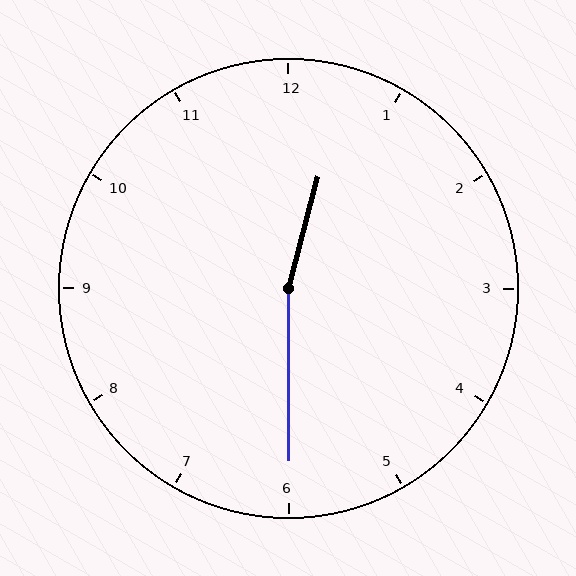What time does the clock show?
12:30.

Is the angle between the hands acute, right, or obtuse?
It is obtuse.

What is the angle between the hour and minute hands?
Approximately 165 degrees.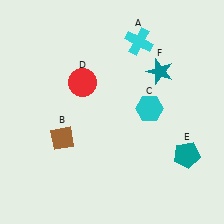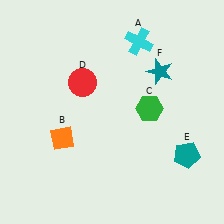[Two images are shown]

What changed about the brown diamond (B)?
In Image 1, B is brown. In Image 2, it changed to orange.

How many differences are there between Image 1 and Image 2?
There are 2 differences between the two images.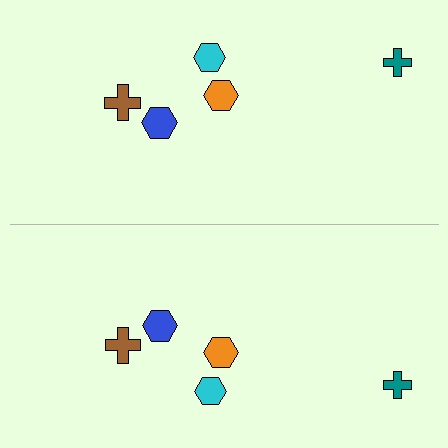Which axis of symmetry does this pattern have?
The pattern has a horizontal axis of symmetry running through the center of the image.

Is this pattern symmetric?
Yes, this pattern has bilateral (reflection) symmetry.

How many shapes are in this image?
There are 10 shapes in this image.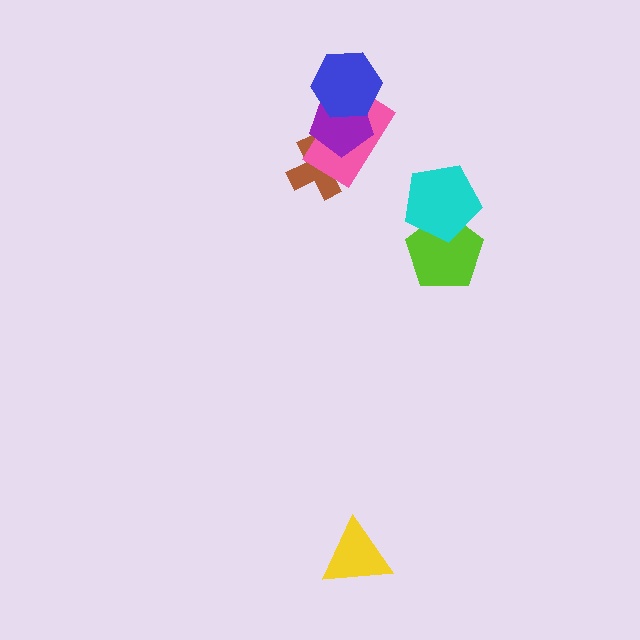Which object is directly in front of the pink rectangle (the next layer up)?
The purple pentagon is directly in front of the pink rectangle.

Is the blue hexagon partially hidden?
No, no other shape covers it.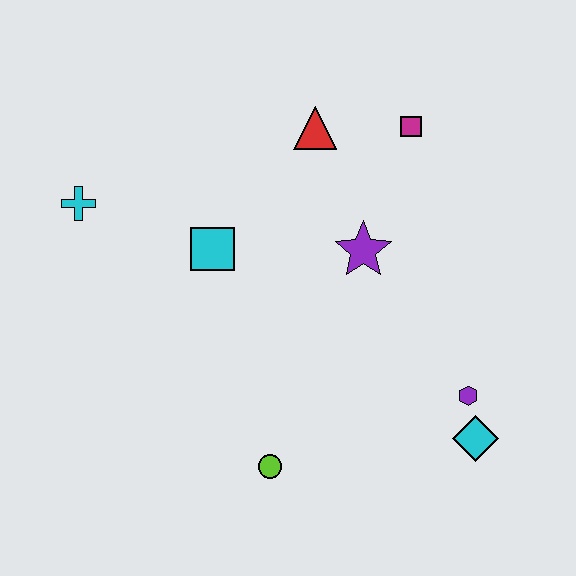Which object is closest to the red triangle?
The magenta square is closest to the red triangle.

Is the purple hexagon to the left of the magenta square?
No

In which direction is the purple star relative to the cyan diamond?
The purple star is above the cyan diamond.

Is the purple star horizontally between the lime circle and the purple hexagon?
Yes